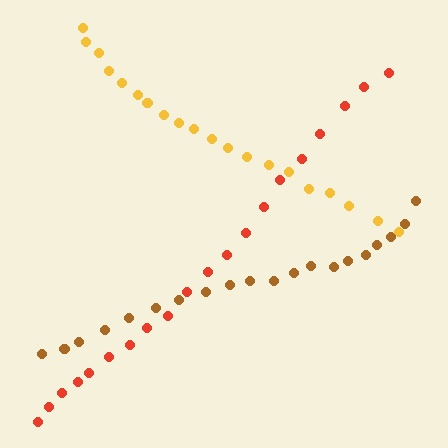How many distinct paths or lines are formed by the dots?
There are 3 distinct paths.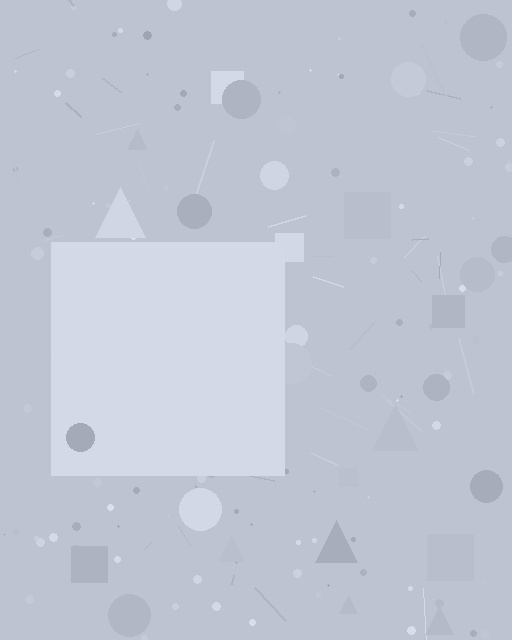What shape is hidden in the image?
A square is hidden in the image.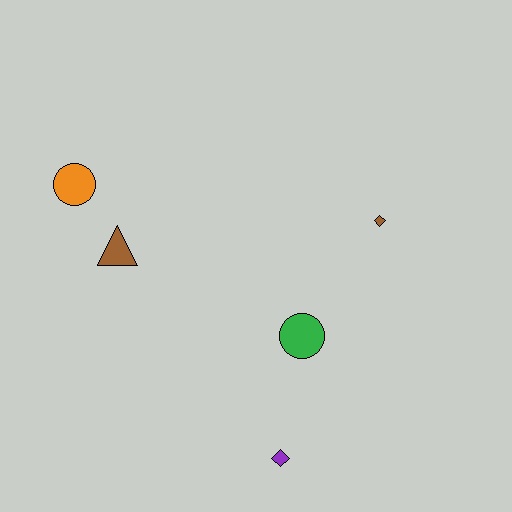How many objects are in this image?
There are 5 objects.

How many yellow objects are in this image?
There are no yellow objects.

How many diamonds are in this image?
There are 2 diamonds.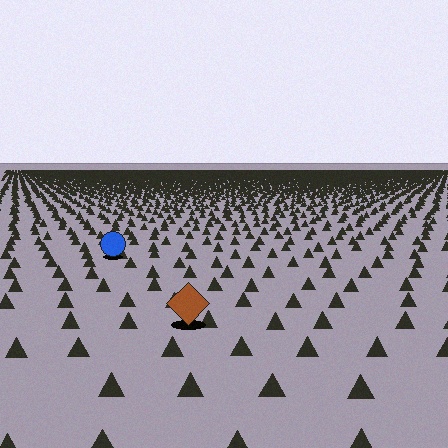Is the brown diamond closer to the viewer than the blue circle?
Yes. The brown diamond is closer — you can tell from the texture gradient: the ground texture is coarser near it.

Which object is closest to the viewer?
The brown diamond is closest. The texture marks near it are larger and more spread out.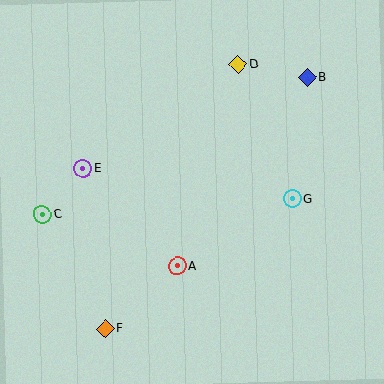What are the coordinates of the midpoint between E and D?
The midpoint between E and D is at (161, 116).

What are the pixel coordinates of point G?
Point G is at (293, 199).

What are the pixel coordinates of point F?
Point F is at (105, 329).